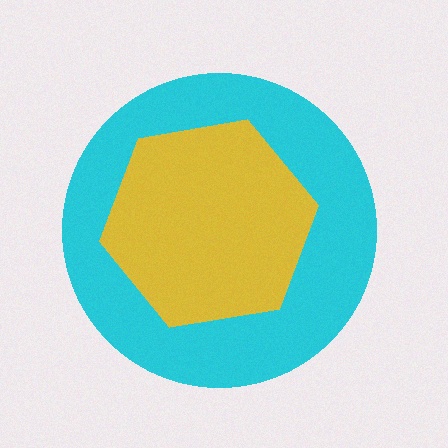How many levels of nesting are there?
2.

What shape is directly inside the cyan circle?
The yellow hexagon.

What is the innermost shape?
The yellow hexagon.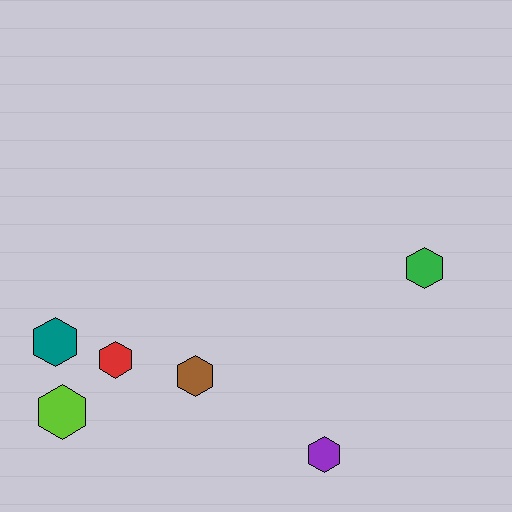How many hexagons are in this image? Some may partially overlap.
There are 6 hexagons.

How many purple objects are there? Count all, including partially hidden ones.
There is 1 purple object.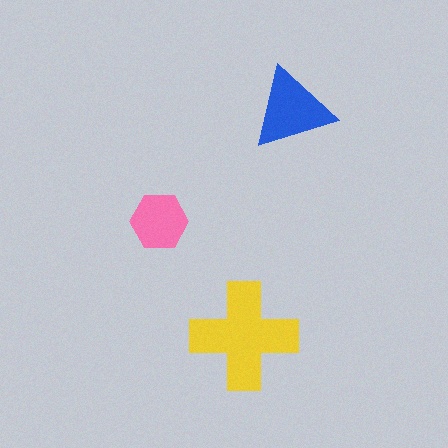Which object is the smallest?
The pink hexagon.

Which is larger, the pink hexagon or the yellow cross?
The yellow cross.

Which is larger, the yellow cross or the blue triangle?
The yellow cross.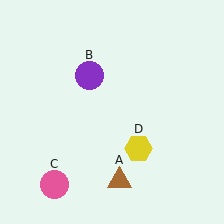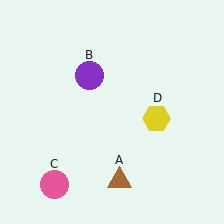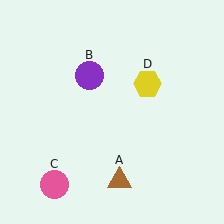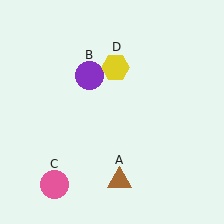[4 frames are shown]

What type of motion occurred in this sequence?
The yellow hexagon (object D) rotated counterclockwise around the center of the scene.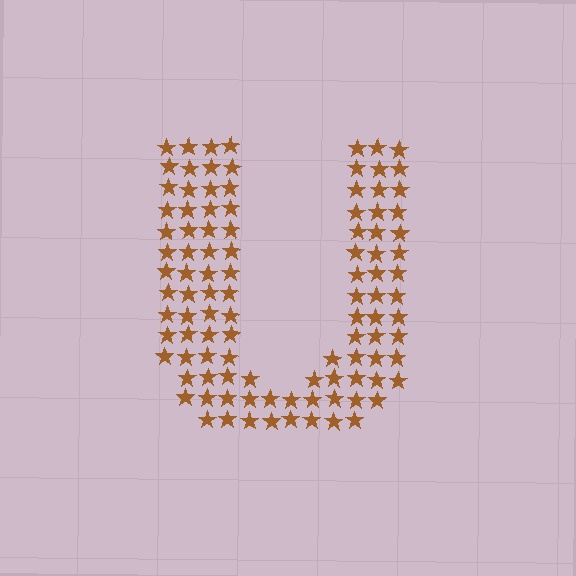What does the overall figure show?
The overall figure shows the letter U.